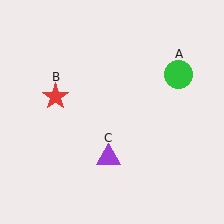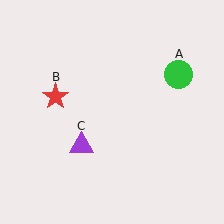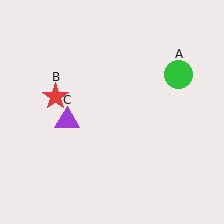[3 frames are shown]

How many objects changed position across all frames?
1 object changed position: purple triangle (object C).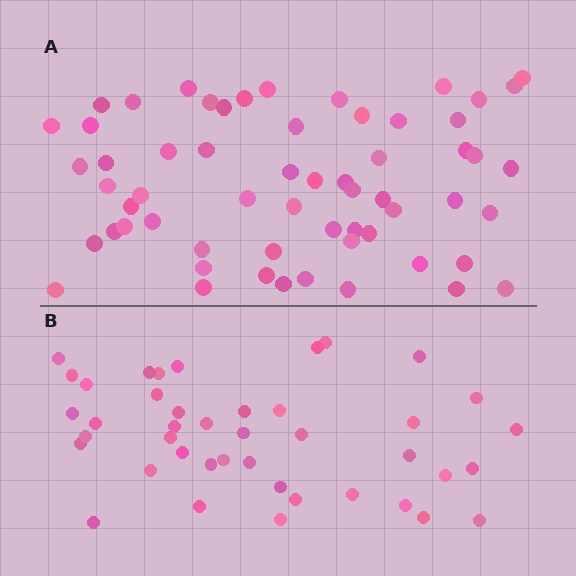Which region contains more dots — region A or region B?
Region A (the top region) has more dots.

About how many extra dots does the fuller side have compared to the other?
Region A has approximately 20 more dots than region B.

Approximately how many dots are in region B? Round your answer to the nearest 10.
About 40 dots. (The exact count is 42, which rounds to 40.)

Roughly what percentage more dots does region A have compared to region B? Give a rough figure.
About 45% more.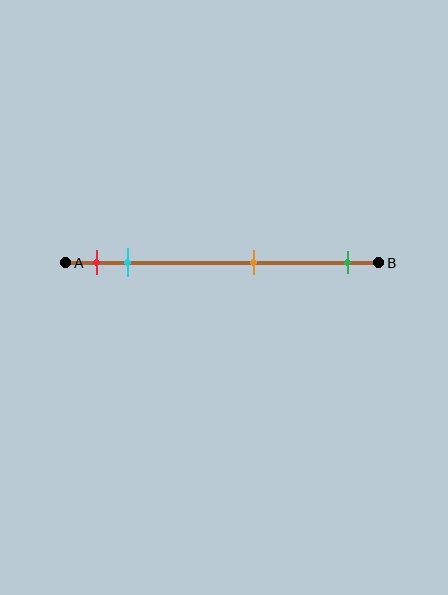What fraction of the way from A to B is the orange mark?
The orange mark is approximately 60% (0.6) of the way from A to B.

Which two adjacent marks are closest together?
The red and cyan marks are the closest adjacent pair.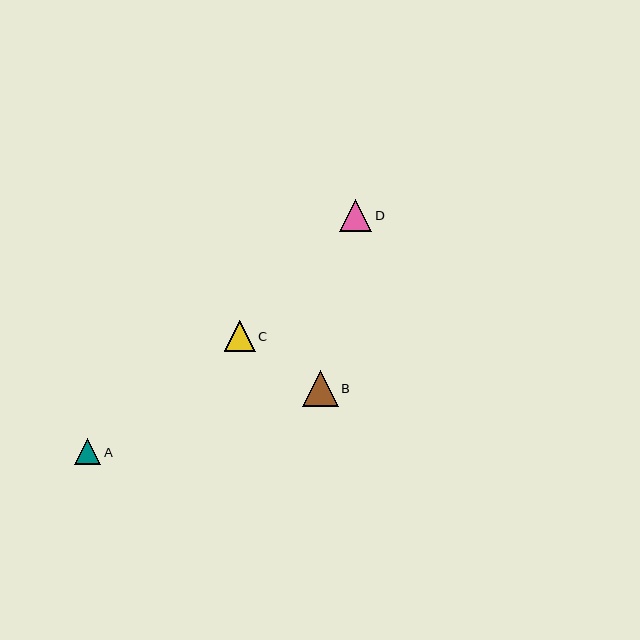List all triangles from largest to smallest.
From largest to smallest: B, D, C, A.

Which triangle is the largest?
Triangle B is the largest with a size of approximately 36 pixels.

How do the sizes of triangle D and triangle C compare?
Triangle D and triangle C are approximately the same size.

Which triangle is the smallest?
Triangle A is the smallest with a size of approximately 26 pixels.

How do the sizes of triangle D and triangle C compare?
Triangle D and triangle C are approximately the same size.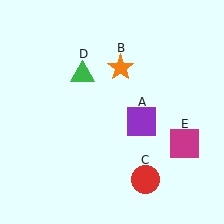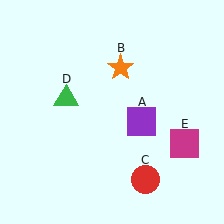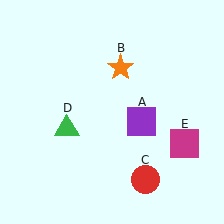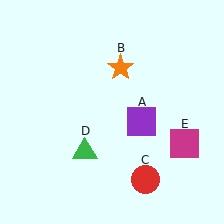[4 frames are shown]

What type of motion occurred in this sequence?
The green triangle (object D) rotated counterclockwise around the center of the scene.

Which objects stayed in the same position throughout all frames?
Purple square (object A) and orange star (object B) and red circle (object C) and magenta square (object E) remained stationary.